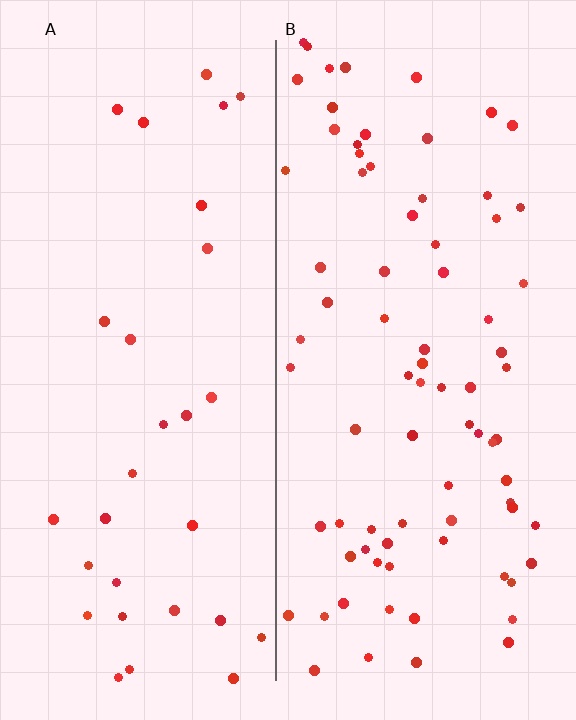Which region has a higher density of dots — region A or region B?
B (the right).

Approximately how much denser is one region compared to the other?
Approximately 2.6× — region B over region A.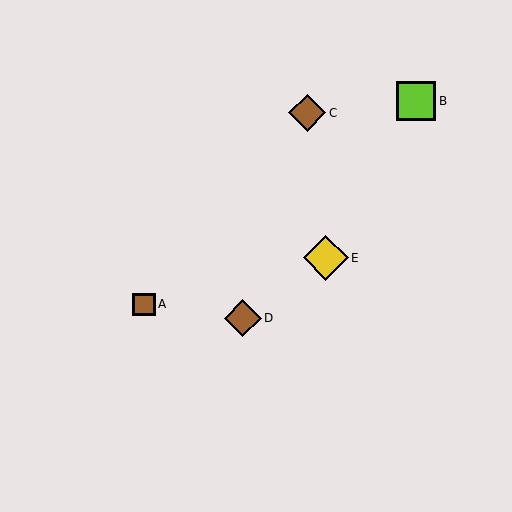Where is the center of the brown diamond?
The center of the brown diamond is at (307, 113).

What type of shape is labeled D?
Shape D is a brown diamond.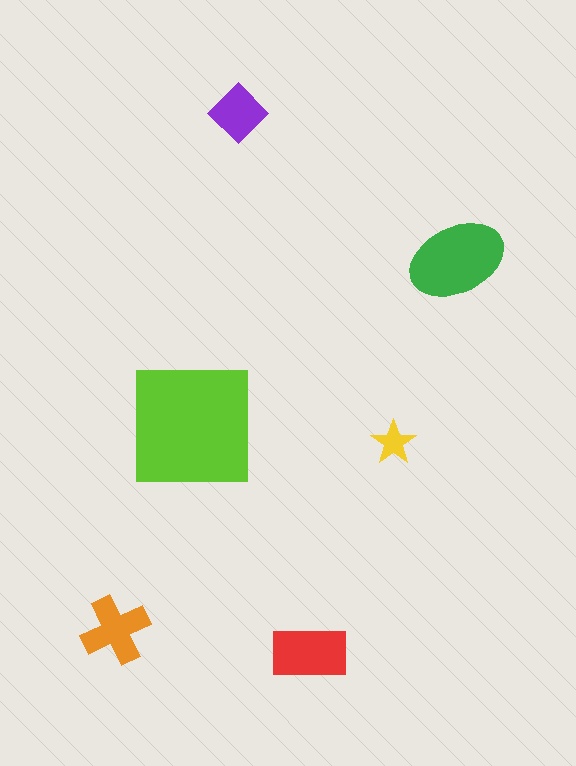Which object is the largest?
The lime square.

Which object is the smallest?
The yellow star.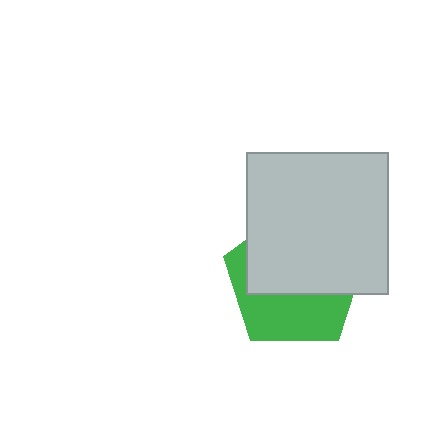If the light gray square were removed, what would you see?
You would see the complete green pentagon.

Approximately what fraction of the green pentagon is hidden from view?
Roughly 59% of the green pentagon is hidden behind the light gray square.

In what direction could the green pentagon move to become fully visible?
The green pentagon could move down. That would shift it out from behind the light gray square entirely.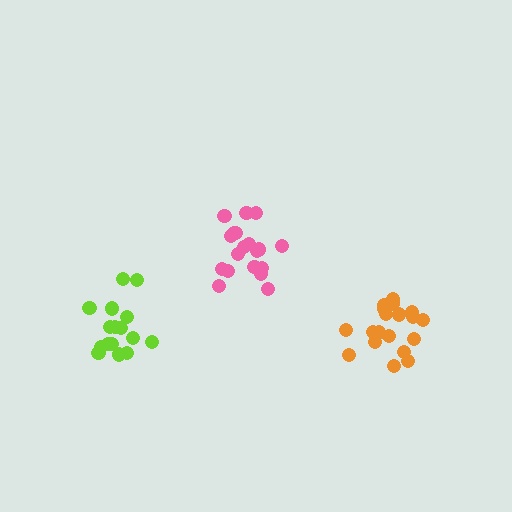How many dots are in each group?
Group 1: 20 dots, Group 2: 19 dots, Group 3: 16 dots (55 total).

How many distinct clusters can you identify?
There are 3 distinct clusters.